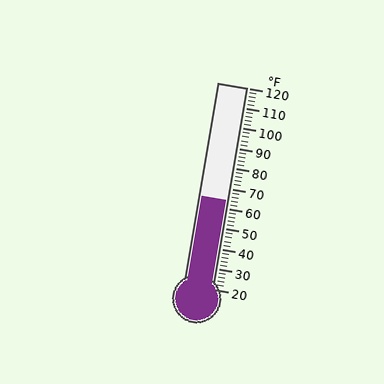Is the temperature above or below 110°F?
The temperature is below 110°F.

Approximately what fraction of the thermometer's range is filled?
The thermometer is filled to approximately 45% of its range.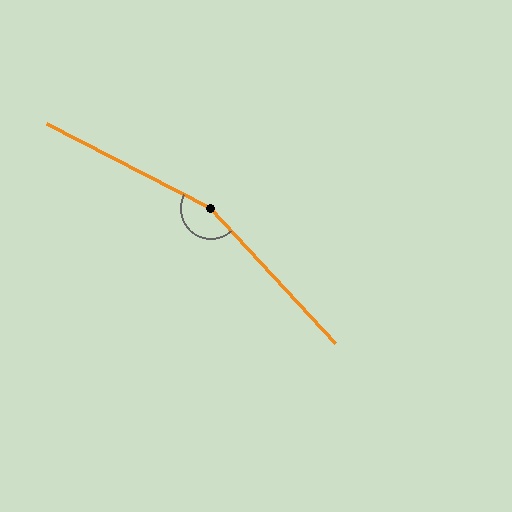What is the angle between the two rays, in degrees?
Approximately 160 degrees.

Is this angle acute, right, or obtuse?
It is obtuse.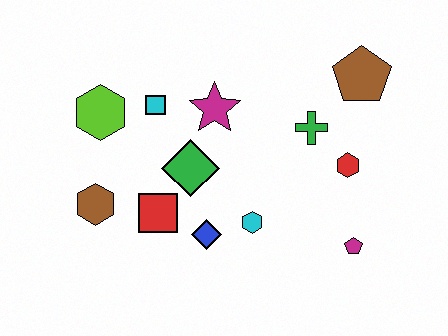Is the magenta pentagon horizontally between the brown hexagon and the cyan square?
No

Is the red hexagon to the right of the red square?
Yes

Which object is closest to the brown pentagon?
The green cross is closest to the brown pentagon.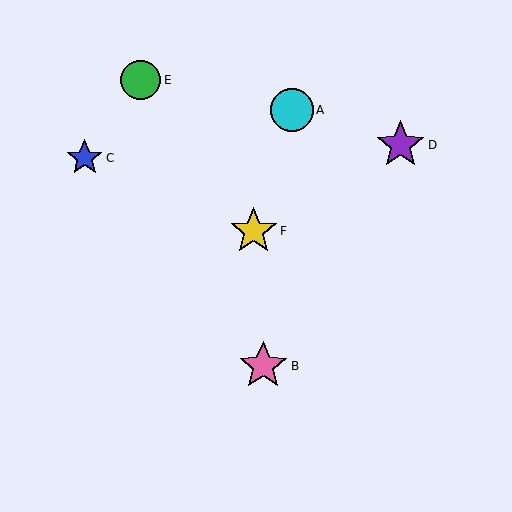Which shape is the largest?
The pink star (labeled B) is the largest.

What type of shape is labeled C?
Shape C is a blue star.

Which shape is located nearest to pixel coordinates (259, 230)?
The yellow star (labeled F) at (254, 231) is nearest to that location.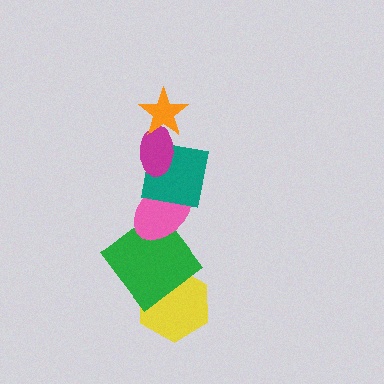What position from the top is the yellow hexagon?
The yellow hexagon is 6th from the top.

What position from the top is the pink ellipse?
The pink ellipse is 4th from the top.